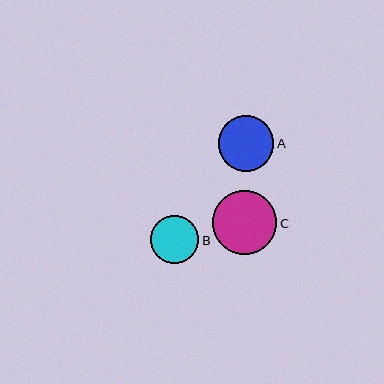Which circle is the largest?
Circle C is the largest with a size of approximately 64 pixels.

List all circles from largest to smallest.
From largest to smallest: C, A, B.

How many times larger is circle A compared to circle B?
Circle A is approximately 1.2 times the size of circle B.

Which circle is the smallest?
Circle B is the smallest with a size of approximately 48 pixels.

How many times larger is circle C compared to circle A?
Circle C is approximately 1.1 times the size of circle A.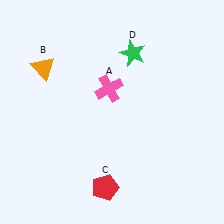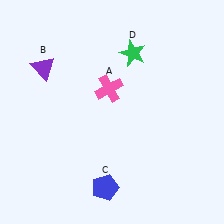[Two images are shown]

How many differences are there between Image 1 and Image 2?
There are 2 differences between the two images.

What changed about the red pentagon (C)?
In Image 1, C is red. In Image 2, it changed to blue.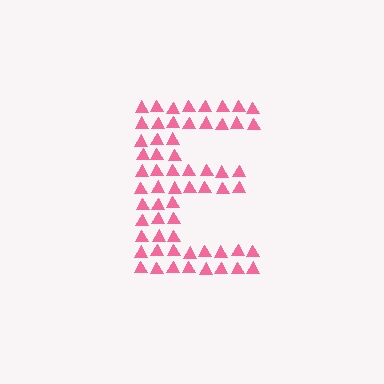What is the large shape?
The large shape is the letter E.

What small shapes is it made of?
It is made of small triangles.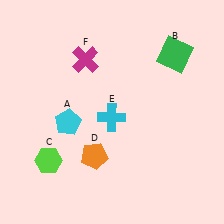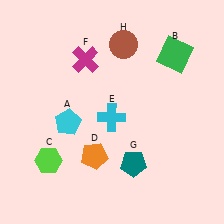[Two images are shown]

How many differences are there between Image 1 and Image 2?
There are 2 differences between the two images.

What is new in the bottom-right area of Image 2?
A teal pentagon (G) was added in the bottom-right area of Image 2.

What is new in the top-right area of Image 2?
A brown circle (H) was added in the top-right area of Image 2.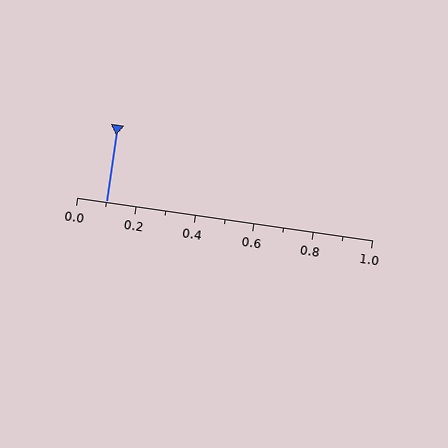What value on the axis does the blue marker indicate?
The marker indicates approximately 0.1.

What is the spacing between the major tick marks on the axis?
The major ticks are spaced 0.2 apart.